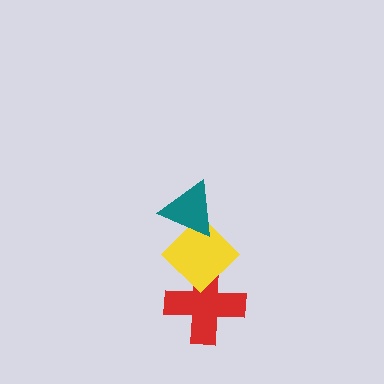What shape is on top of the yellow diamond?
The teal triangle is on top of the yellow diamond.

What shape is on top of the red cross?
The yellow diamond is on top of the red cross.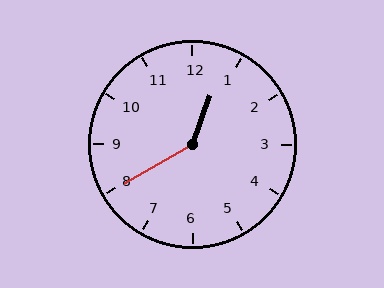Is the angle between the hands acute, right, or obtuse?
It is obtuse.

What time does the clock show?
12:40.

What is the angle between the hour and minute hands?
Approximately 140 degrees.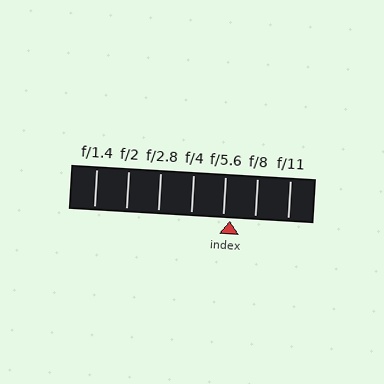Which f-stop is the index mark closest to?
The index mark is closest to f/5.6.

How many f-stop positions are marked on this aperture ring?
There are 7 f-stop positions marked.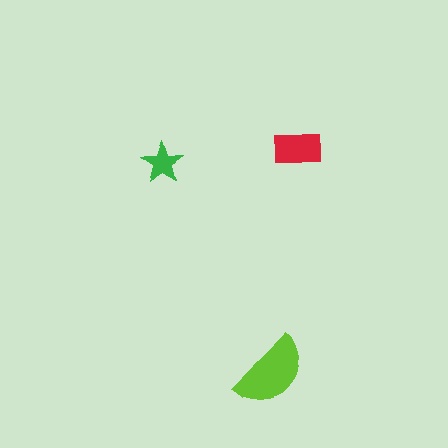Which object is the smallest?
The green star.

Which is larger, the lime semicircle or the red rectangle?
The lime semicircle.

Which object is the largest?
The lime semicircle.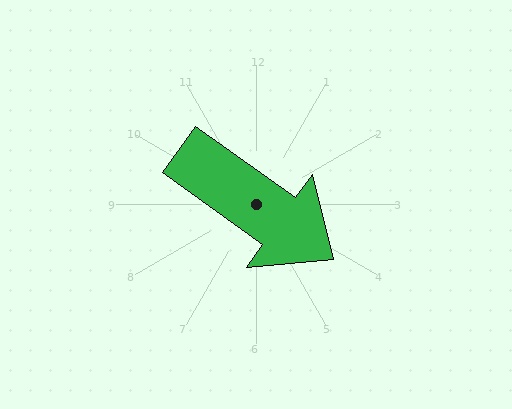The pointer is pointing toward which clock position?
Roughly 4 o'clock.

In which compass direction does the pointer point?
Southeast.